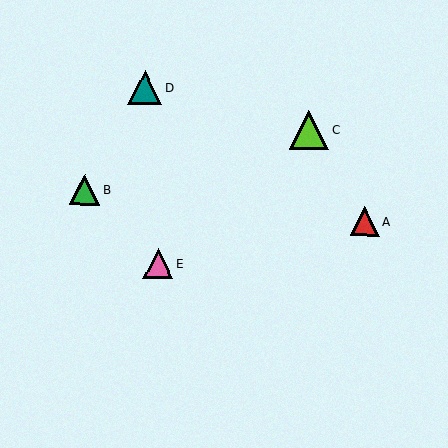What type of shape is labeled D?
Shape D is a teal triangle.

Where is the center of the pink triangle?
The center of the pink triangle is at (158, 264).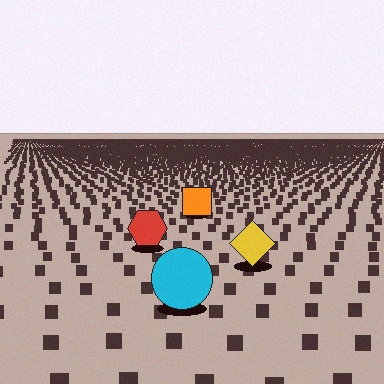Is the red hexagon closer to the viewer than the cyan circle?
No. The cyan circle is closer — you can tell from the texture gradient: the ground texture is coarser near it.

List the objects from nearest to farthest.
From nearest to farthest: the cyan circle, the yellow diamond, the red hexagon, the orange square.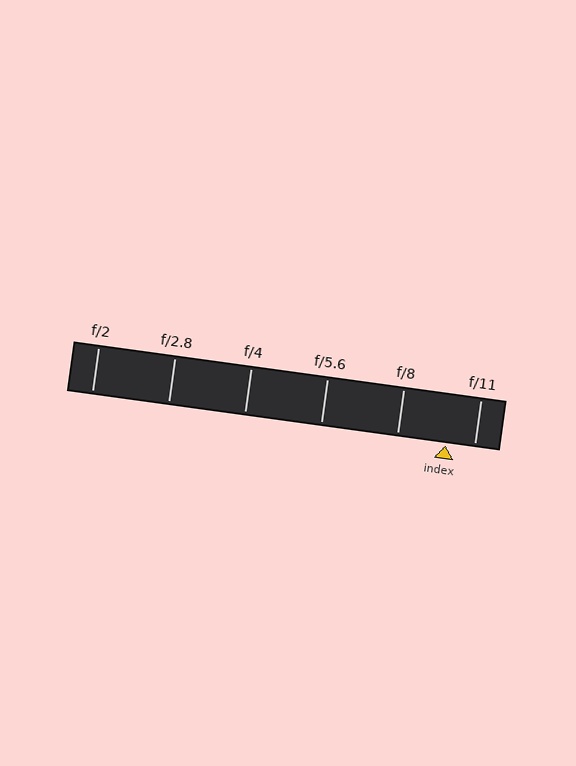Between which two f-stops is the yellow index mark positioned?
The index mark is between f/8 and f/11.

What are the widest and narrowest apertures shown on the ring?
The widest aperture shown is f/2 and the narrowest is f/11.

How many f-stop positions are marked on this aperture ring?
There are 6 f-stop positions marked.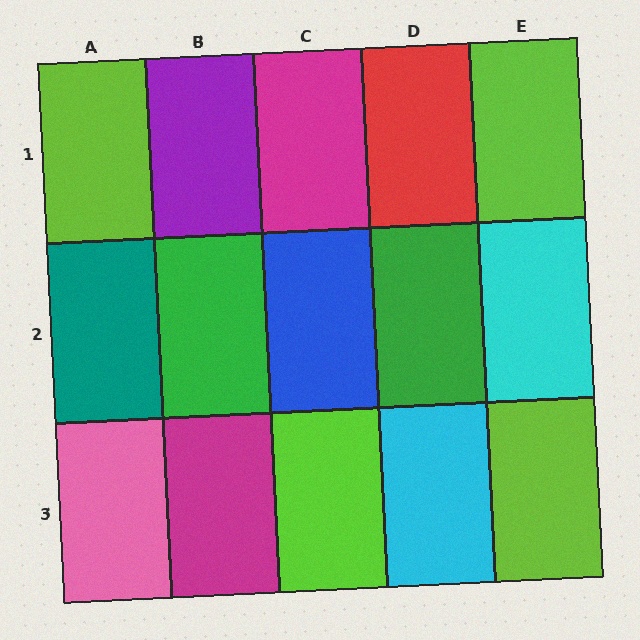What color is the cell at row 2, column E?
Cyan.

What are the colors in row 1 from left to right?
Lime, purple, magenta, red, lime.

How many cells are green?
2 cells are green.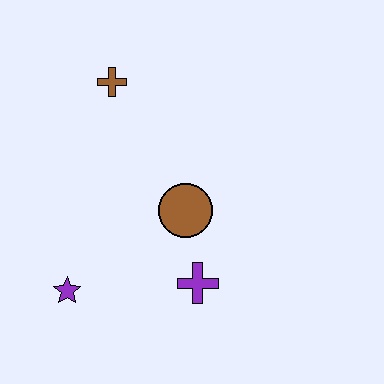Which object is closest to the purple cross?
The brown circle is closest to the purple cross.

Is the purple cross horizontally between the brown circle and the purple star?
No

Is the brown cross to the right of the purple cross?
No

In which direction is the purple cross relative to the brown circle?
The purple cross is below the brown circle.